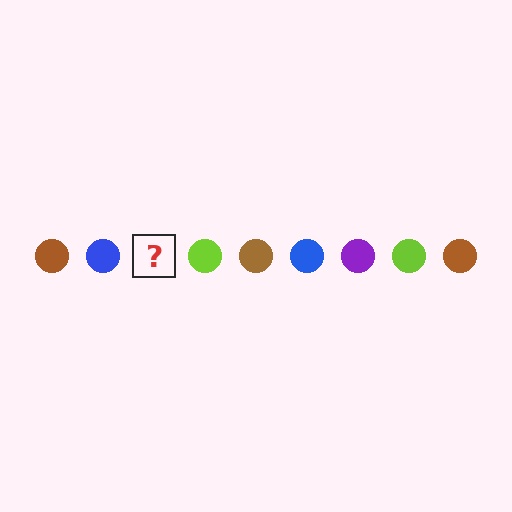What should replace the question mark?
The question mark should be replaced with a purple circle.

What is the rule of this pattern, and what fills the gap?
The rule is that the pattern cycles through brown, blue, purple, lime circles. The gap should be filled with a purple circle.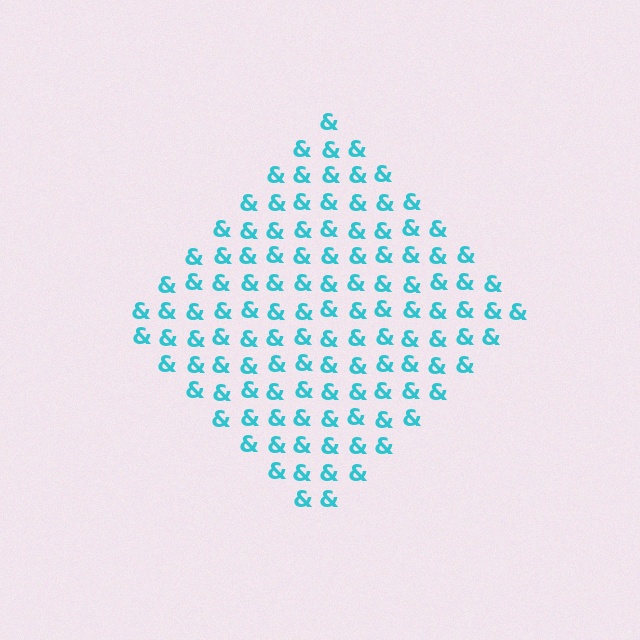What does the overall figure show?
The overall figure shows a diamond.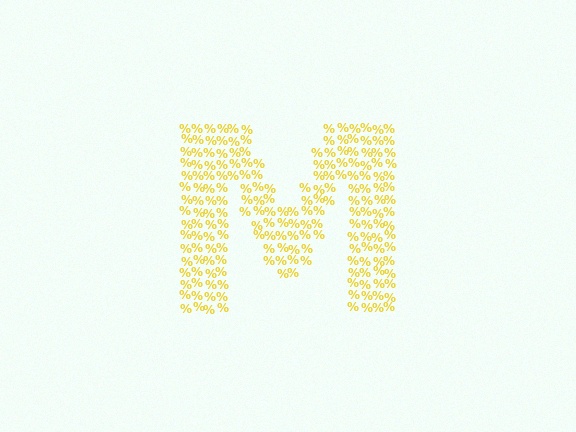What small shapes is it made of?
It is made of small percent signs.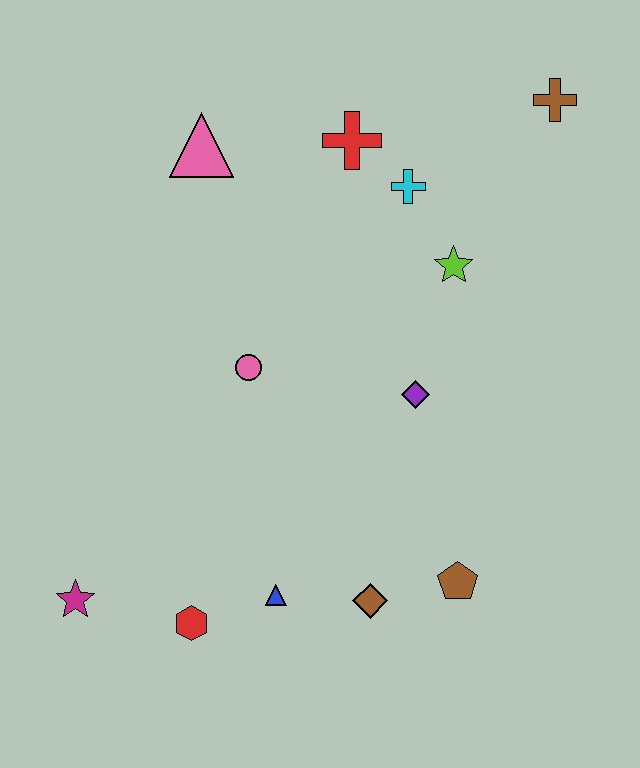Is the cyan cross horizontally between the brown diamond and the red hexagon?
No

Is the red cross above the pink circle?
Yes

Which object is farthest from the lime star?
The magenta star is farthest from the lime star.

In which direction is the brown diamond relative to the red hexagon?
The brown diamond is to the right of the red hexagon.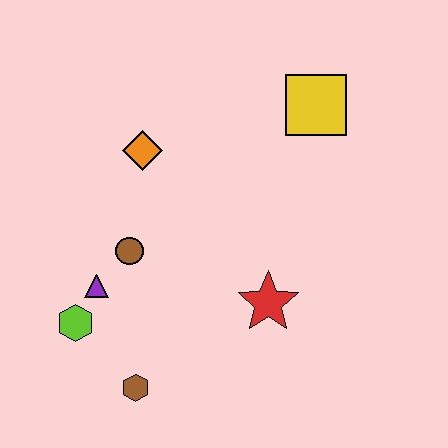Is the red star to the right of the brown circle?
Yes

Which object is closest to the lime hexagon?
The purple triangle is closest to the lime hexagon.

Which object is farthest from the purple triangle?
The yellow square is farthest from the purple triangle.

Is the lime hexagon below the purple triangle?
Yes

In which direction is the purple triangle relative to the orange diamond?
The purple triangle is below the orange diamond.